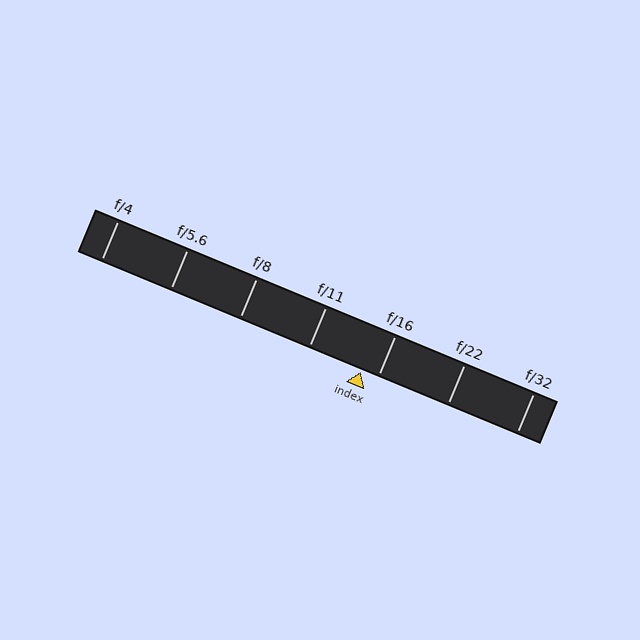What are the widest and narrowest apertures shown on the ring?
The widest aperture shown is f/4 and the narrowest is f/32.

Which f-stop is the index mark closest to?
The index mark is closest to f/16.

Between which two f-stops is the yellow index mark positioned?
The index mark is between f/11 and f/16.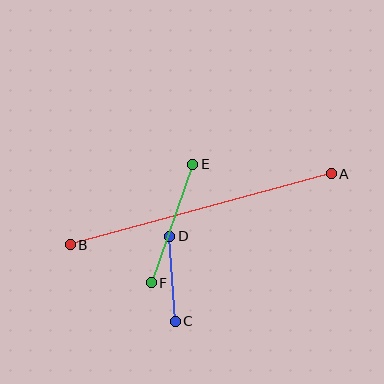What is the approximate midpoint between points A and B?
The midpoint is at approximately (201, 209) pixels.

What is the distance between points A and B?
The distance is approximately 270 pixels.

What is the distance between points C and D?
The distance is approximately 85 pixels.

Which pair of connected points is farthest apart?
Points A and B are farthest apart.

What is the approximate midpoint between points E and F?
The midpoint is at approximately (172, 224) pixels.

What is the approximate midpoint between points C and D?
The midpoint is at approximately (172, 279) pixels.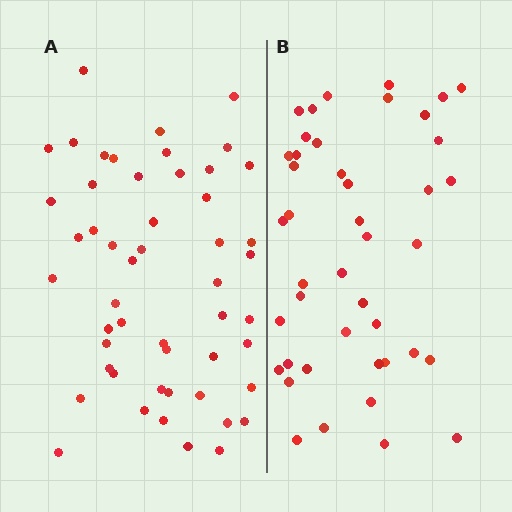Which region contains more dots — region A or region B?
Region A (the left region) has more dots.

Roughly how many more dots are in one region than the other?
Region A has roughly 8 or so more dots than region B.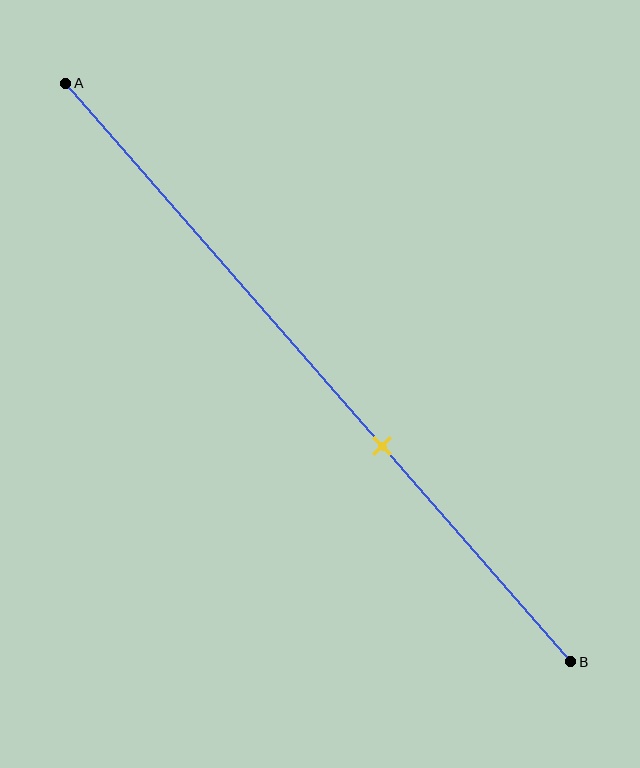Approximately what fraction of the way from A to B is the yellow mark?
The yellow mark is approximately 65% of the way from A to B.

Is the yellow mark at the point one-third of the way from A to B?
No, the mark is at about 65% from A, not at the 33% one-third point.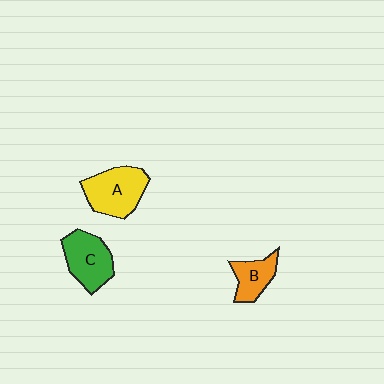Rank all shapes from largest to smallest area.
From largest to smallest: A (yellow), C (green), B (orange).